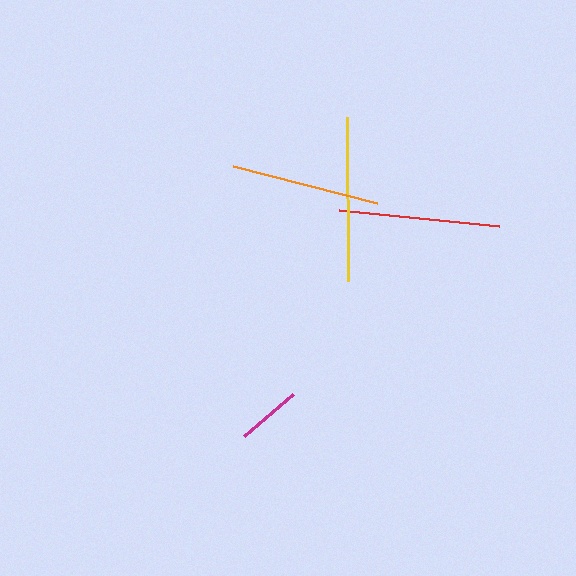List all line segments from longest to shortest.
From longest to shortest: yellow, red, orange, magenta.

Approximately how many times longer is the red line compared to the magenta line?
The red line is approximately 2.5 times the length of the magenta line.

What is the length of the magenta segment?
The magenta segment is approximately 65 pixels long.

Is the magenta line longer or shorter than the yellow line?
The yellow line is longer than the magenta line.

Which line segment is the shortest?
The magenta line is the shortest at approximately 65 pixels.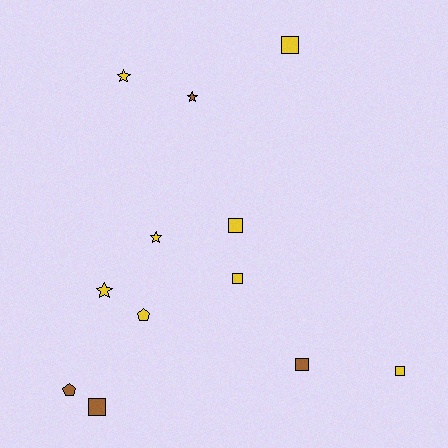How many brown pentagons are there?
There is 1 brown pentagon.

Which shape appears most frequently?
Square, with 6 objects.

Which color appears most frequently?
Yellow, with 8 objects.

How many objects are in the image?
There are 12 objects.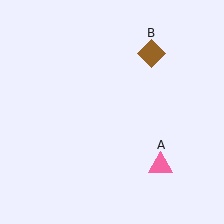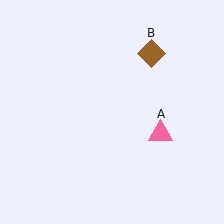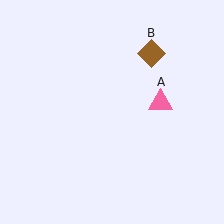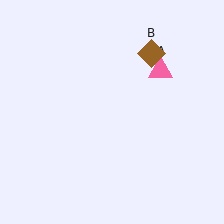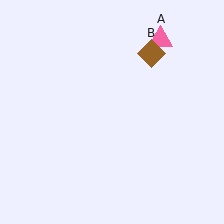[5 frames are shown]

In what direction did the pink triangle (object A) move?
The pink triangle (object A) moved up.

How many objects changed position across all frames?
1 object changed position: pink triangle (object A).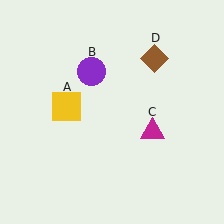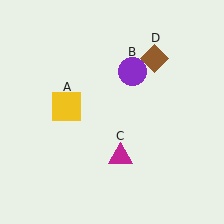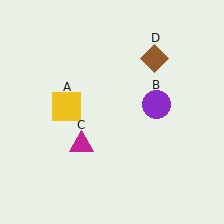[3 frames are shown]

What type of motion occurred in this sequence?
The purple circle (object B), magenta triangle (object C) rotated clockwise around the center of the scene.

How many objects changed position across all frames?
2 objects changed position: purple circle (object B), magenta triangle (object C).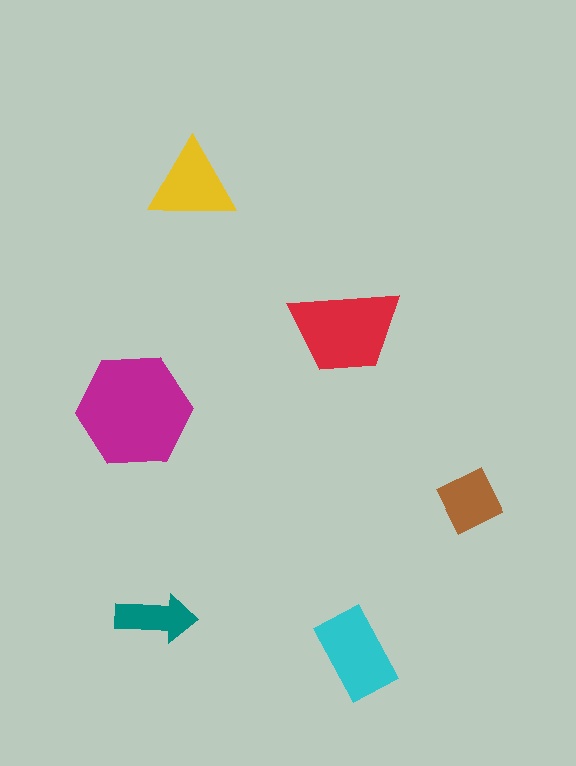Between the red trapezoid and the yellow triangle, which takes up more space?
The red trapezoid.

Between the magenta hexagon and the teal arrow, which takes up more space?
The magenta hexagon.